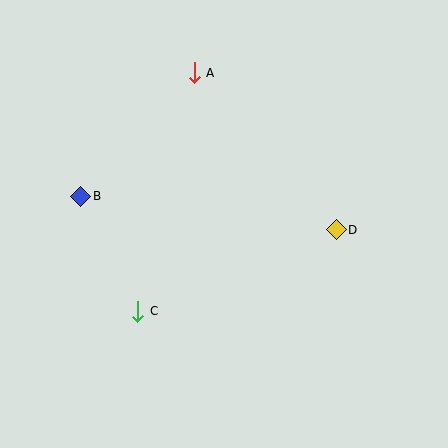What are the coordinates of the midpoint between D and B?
The midpoint between D and B is at (208, 213).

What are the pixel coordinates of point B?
Point B is at (81, 196).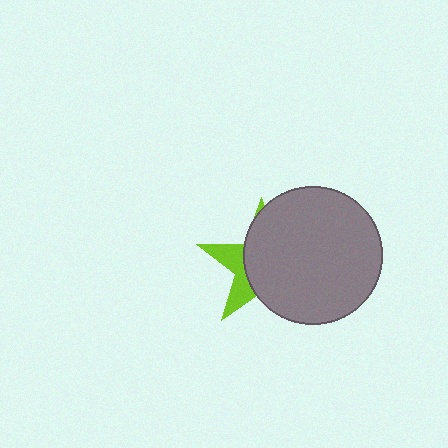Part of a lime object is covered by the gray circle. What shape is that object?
It is a star.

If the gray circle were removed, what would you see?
You would see the complete lime star.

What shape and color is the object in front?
The object in front is a gray circle.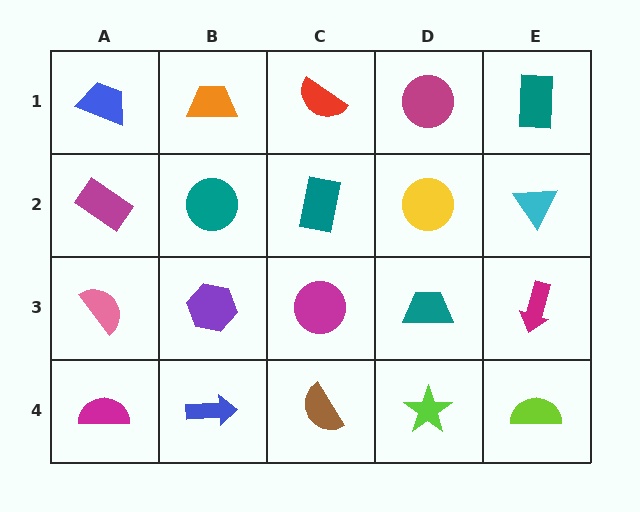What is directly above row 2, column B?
An orange trapezoid.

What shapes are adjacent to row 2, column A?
A blue trapezoid (row 1, column A), a pink semicircle (row 3, column A), a teal circle (row 2, column B).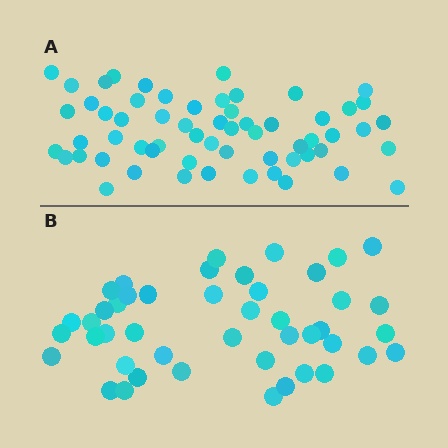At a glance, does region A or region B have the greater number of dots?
Region A (the top region) has more dots.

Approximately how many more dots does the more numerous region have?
Region A has approximately 15 more dots than region B.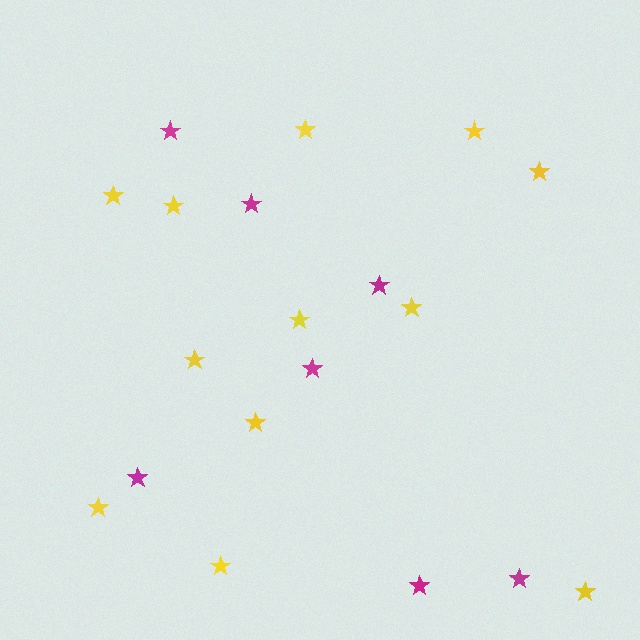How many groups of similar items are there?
There are 2 groups: one group of yellow stars (12) and one group of magenta stars (7).